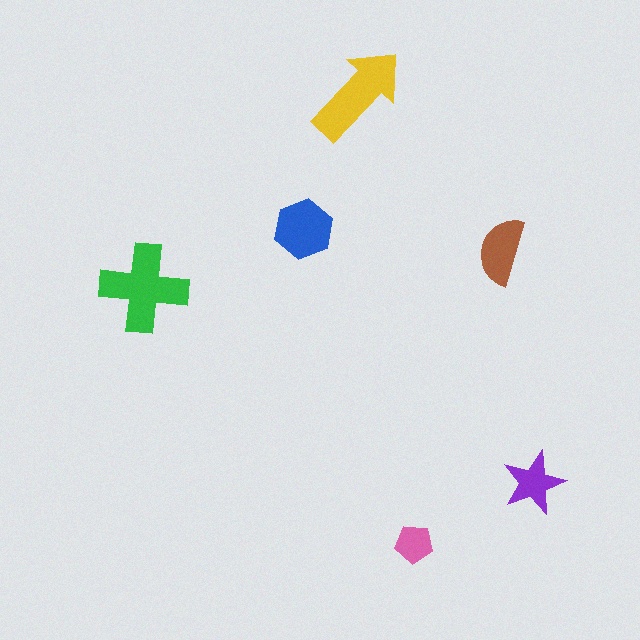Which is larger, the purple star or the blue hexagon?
The blue hexagon.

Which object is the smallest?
The pink pentagon.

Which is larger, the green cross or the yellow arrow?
The green cross.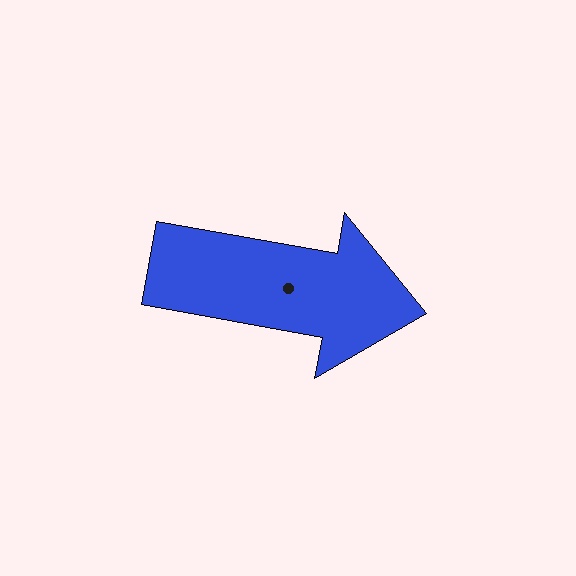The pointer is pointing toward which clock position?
Roughly 3 o'clock.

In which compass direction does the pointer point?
East.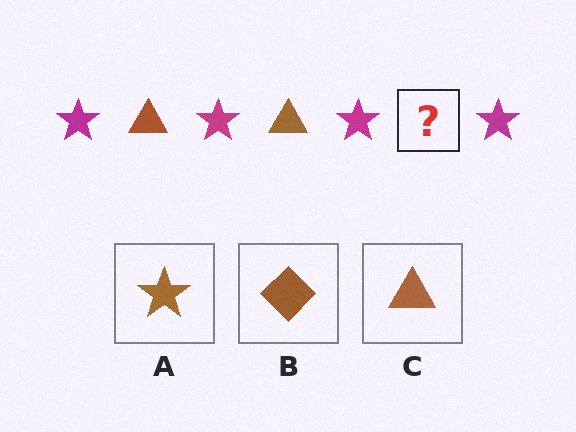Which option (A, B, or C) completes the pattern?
C.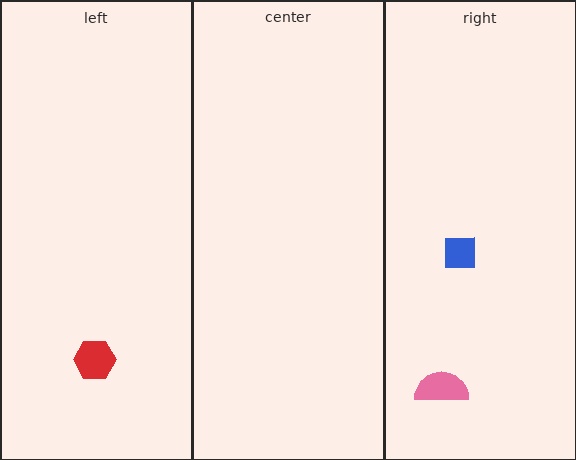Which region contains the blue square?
The right region.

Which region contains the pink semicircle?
The right region.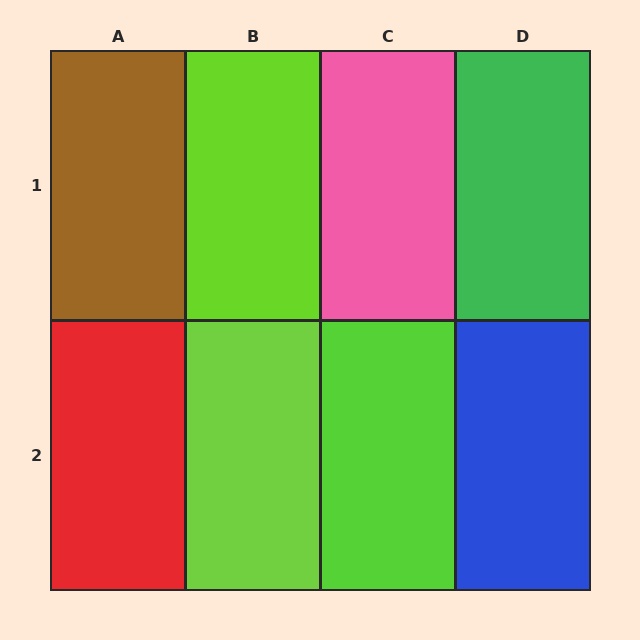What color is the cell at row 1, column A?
Brown.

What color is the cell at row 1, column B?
Lime.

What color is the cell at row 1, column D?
Green.